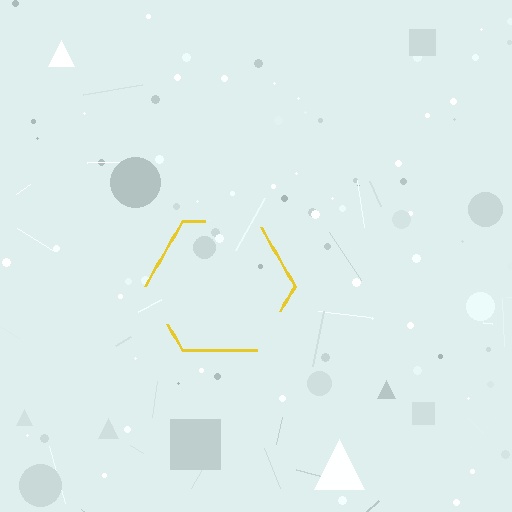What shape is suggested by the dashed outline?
The dashed outline suggests a hexagon.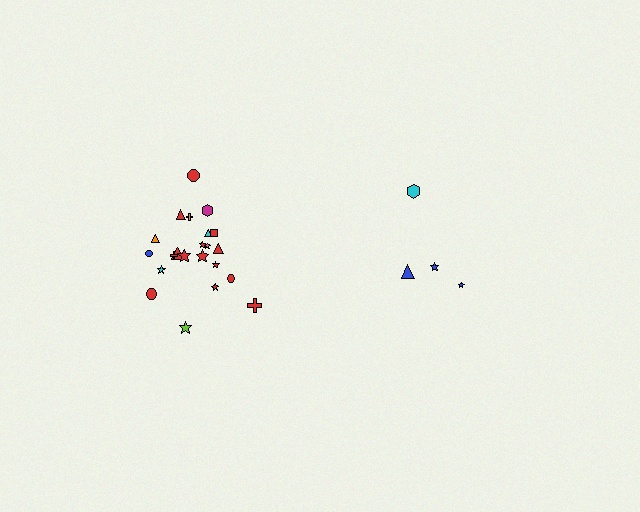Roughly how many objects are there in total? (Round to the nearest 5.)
Roughly 25 objects in total.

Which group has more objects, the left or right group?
The left group.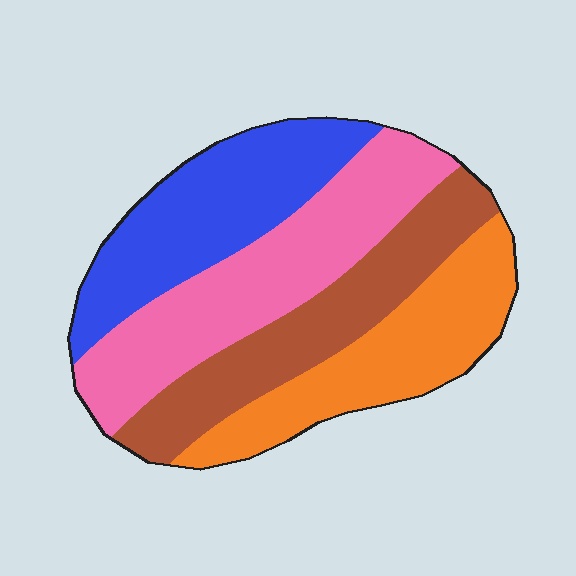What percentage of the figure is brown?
Brown covers roughly 25% of the figure.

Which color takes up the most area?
Pink, at roughly 30%.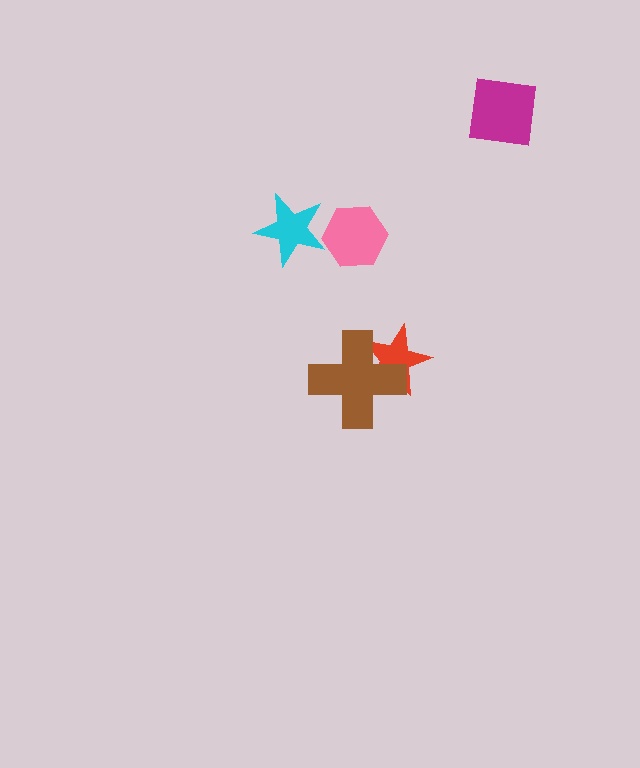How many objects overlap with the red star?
1 object overlaps with the red star.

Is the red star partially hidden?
Yes, it is partially covered by another shape.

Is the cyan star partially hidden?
Yes, it is partially covered by another shape.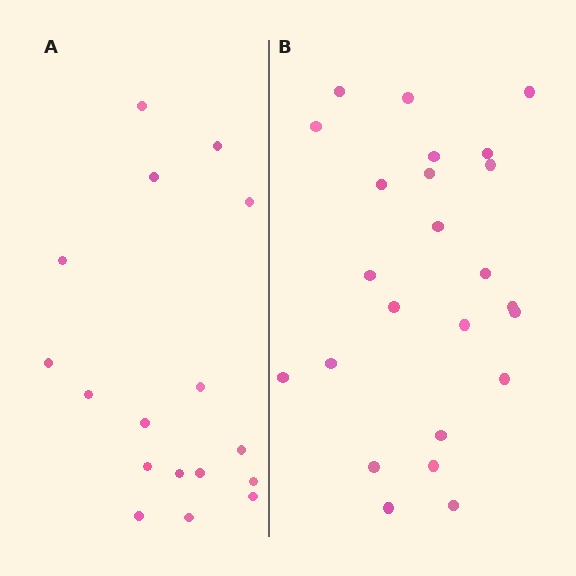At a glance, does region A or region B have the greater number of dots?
Region B (the right region) has more dots.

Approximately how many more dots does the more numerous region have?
Region B has roughly 8 or so more dots than region A.